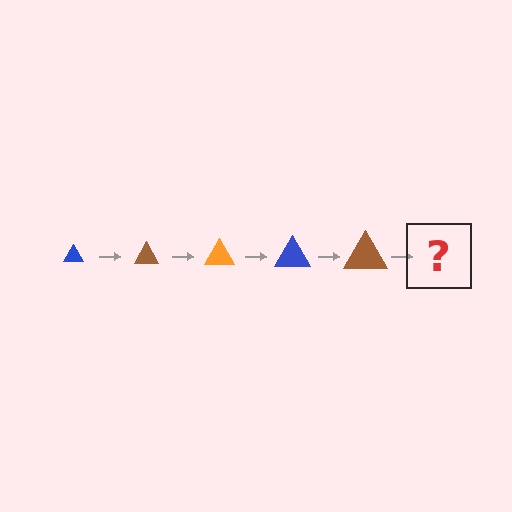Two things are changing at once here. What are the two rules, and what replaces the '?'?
The two rules are that the triangle grows larger each step and the color cycles through blue, brown, and orange. The '?' should be an orange triangle, larger than the previous one.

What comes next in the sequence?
The next element should be an orange triangle, larger than the previous one.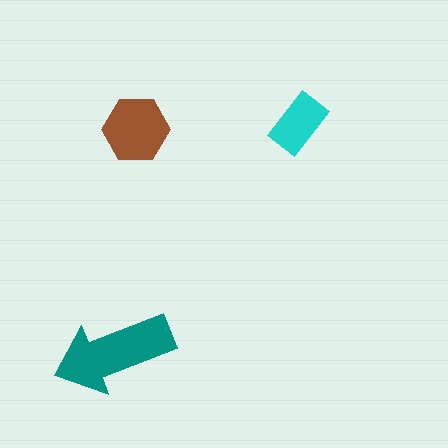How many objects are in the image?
There are 3 objects in the image.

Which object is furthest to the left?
The teal arrow is leftmost.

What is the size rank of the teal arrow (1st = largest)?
1st.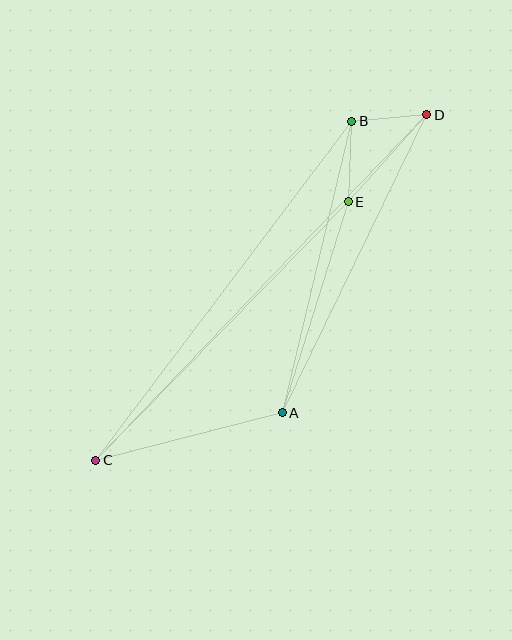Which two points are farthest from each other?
Points C and D are farthest from each other.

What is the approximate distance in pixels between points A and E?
The distance between A and E is approximately 221 pixels.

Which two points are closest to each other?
Points B and D are closest to each other.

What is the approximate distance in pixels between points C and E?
The distance between C and E is approximately 361 pixels.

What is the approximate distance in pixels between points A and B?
The distance between A and B is approximately 299 pixels.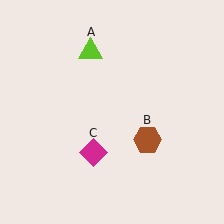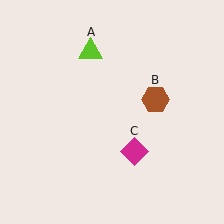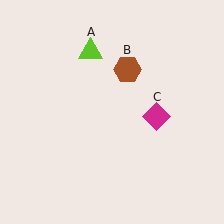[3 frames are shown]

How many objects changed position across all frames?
2 objects changed position: brown hexagon (object B), magenta diamond (object C).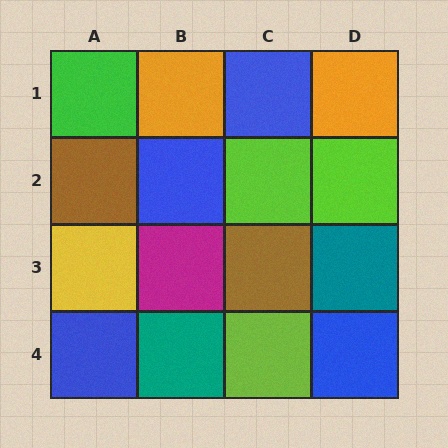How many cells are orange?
2 cells are orange.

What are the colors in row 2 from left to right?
Brown, blue, lime, lime.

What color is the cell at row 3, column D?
Teal.